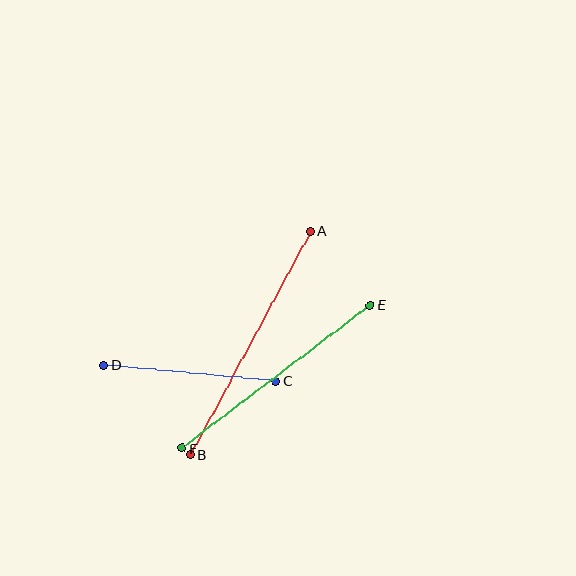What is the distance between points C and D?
The distance is approximately 172 pixels.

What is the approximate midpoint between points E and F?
The midpoint is at approximately (276, 377) pixels.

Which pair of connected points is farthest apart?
Points A and B are farthest apart.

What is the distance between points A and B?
The distance is approximately 254 pixels.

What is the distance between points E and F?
The distance is approximately 236 pixels.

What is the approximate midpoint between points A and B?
The midpoint is at approximately (250, 343) pixels.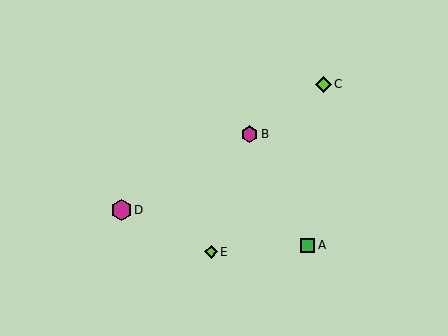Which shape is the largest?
The magenta hexagon (labeled D) is the largest.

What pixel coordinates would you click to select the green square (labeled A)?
Click at (308, 246) to select the green square A.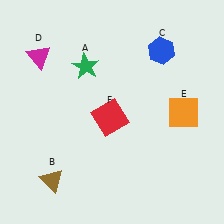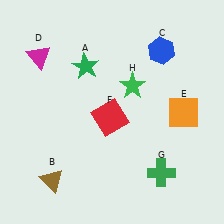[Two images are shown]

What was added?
A green cross (G), a green star (H) were added in Image 2.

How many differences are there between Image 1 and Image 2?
There are 2 differences between the two images.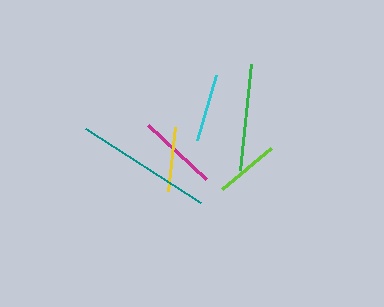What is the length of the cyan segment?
The cyan segment is approximately 68 pixels long.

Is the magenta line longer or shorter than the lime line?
The magenta line is longer than the lime line.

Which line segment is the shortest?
The lime line is the shortest at approximately 64 pixels.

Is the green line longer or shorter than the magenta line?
The green line is longer than the magenta line.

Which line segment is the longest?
The teal line is the longest at approximately 138 pixels.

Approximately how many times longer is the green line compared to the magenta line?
The green line is approximately 1.3 times the length of the magenta line.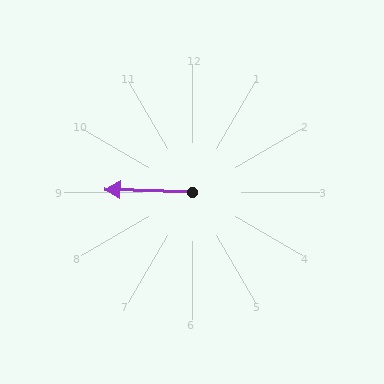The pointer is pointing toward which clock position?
Roughly 9 o'clock.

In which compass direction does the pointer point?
West.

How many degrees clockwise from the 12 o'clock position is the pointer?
Approximately 272 degrees.